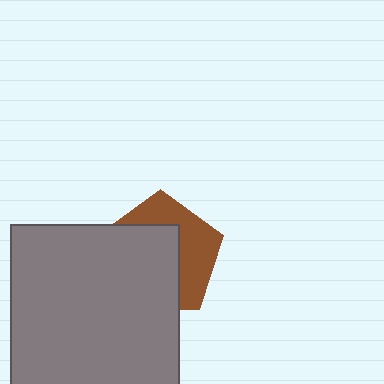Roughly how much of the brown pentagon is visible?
A small part of it is visible (roughly 42%).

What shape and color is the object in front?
The object in front is a gray square.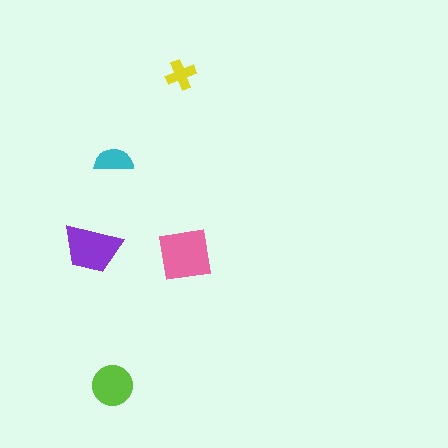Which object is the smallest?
The yellow cross.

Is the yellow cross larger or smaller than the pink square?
Smaller.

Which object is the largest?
The pink square.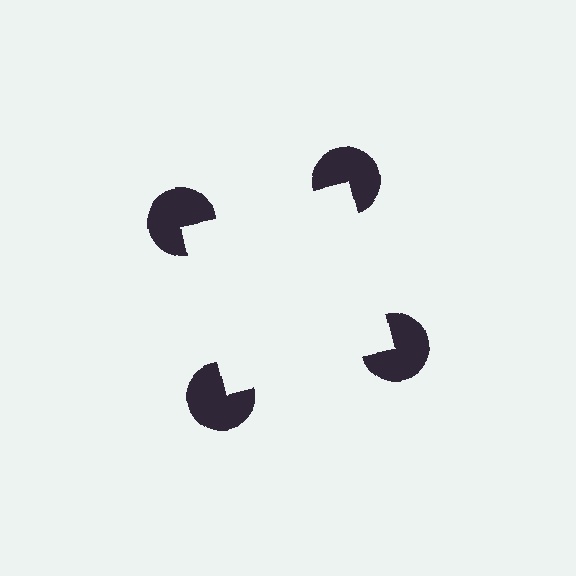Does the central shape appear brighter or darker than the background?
It typically appears slightly brighter than the background, even though no actual brightness change is drawn.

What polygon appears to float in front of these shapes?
An illusory square — its edges are inferred from the aligned wedge cuts in the pac-man discs, not physically drawn.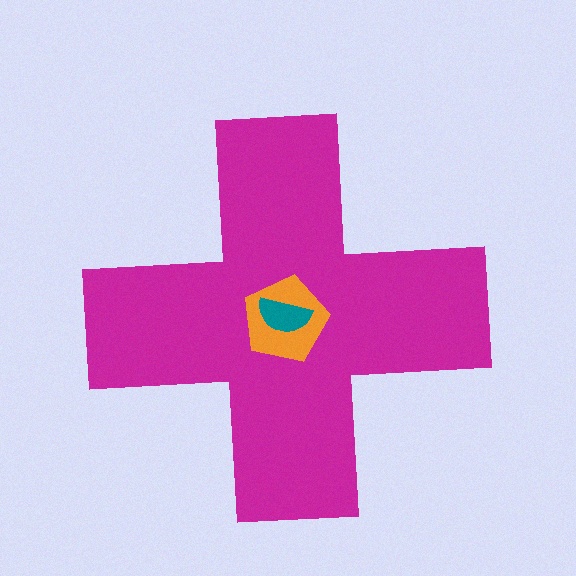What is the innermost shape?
The teal semicircle.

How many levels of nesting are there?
3.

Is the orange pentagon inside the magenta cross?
Yes.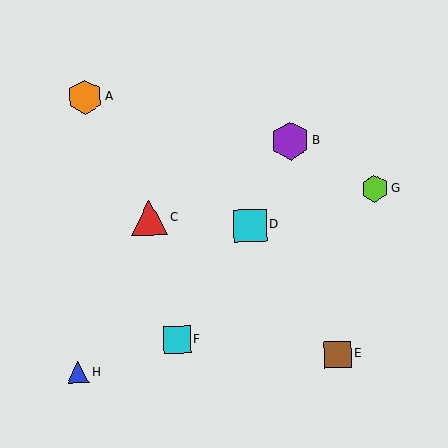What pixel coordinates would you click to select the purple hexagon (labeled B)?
Click at (290, 141) to select the purple hexagon B.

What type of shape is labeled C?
Shape C is a red triangle.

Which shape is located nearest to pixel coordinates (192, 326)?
The cyan square (labeled F) at (177, 340) is nearest to that location.